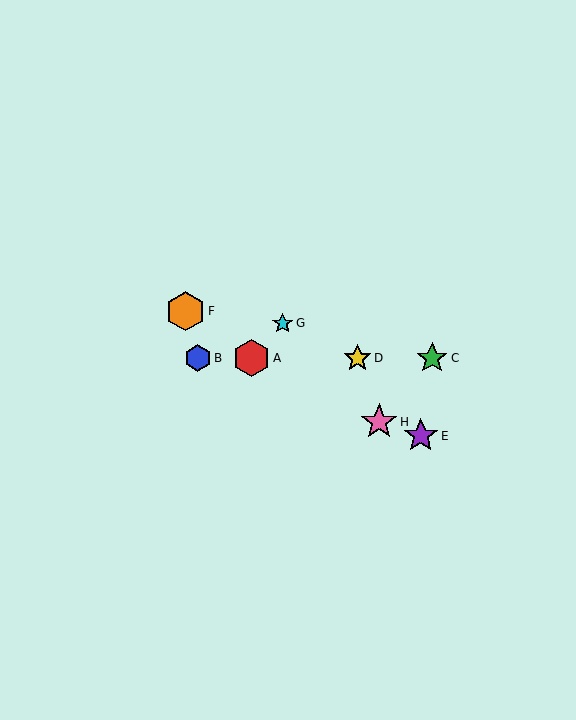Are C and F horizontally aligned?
No, C is at y≈358 and F is at y≈311.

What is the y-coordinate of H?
Object H is at y≈422.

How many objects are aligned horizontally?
4 objects (A, B, C, D) are aligned horizontally.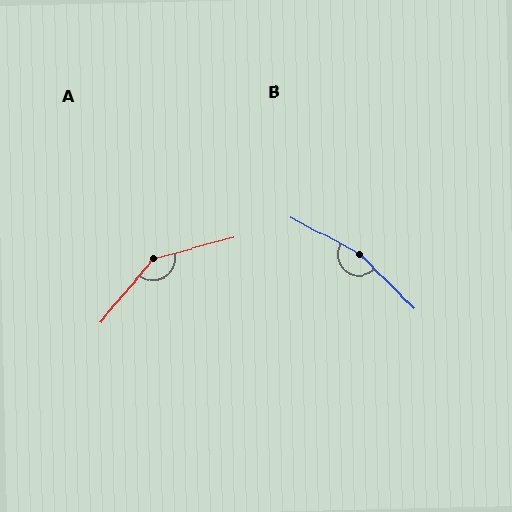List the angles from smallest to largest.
A (146°), B (163°).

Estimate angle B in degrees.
Approximately 163 degrees.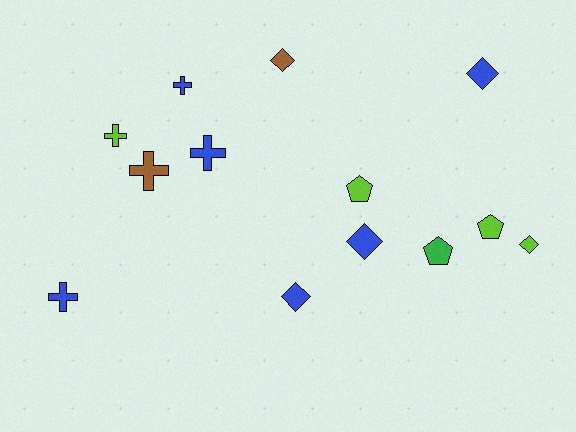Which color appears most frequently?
Blue, with 6 objects.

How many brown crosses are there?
There is 1 brown cross.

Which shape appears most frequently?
Cross, with 5 objects.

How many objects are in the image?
There are 13 objects.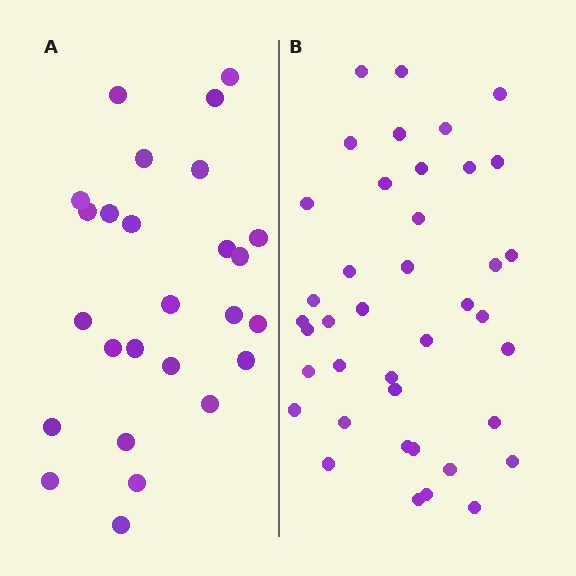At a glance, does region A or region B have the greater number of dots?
Region B (the right region) has more dots.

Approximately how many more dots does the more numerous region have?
Region B has approximately 15 more dots than region A.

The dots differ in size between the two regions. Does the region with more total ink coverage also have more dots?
No. Region A has more total ink coverage because its dots are larger, but region B actually contains more individual dots. Total area can be misleading — the number of items is what matters here.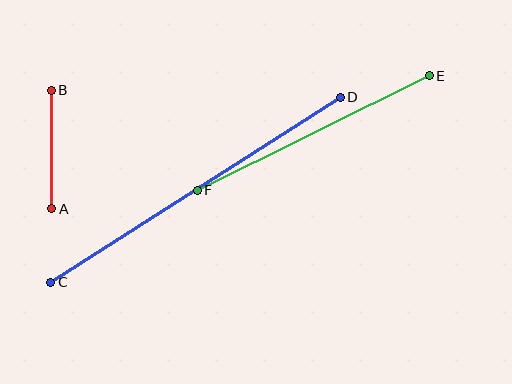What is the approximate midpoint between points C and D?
The midpoint is at approximately (195, 190) pixels.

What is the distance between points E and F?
The distance is approximately 259 pixels.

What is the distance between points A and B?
The distance is approximately 118 pixels.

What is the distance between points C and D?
The distance is approximately 344 pixels.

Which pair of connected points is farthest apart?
Points C and D are farthest apart.